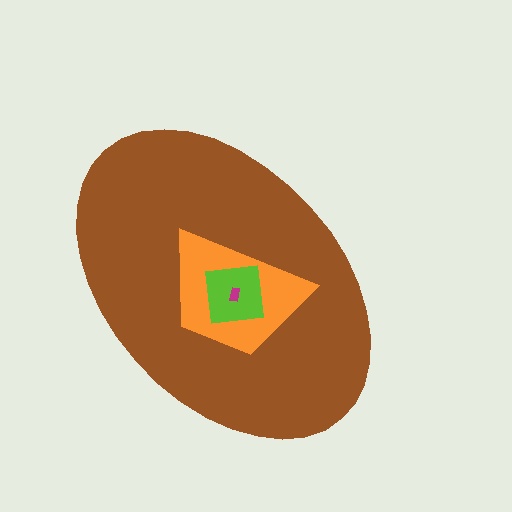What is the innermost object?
The magenta rectangle.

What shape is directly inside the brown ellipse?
The orange trapezoid.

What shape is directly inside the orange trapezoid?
The lime square.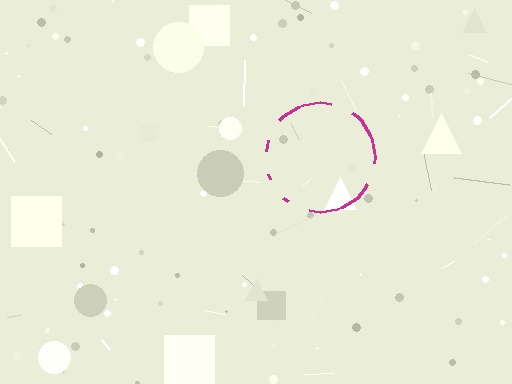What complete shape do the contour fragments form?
The contour fragments form a circle.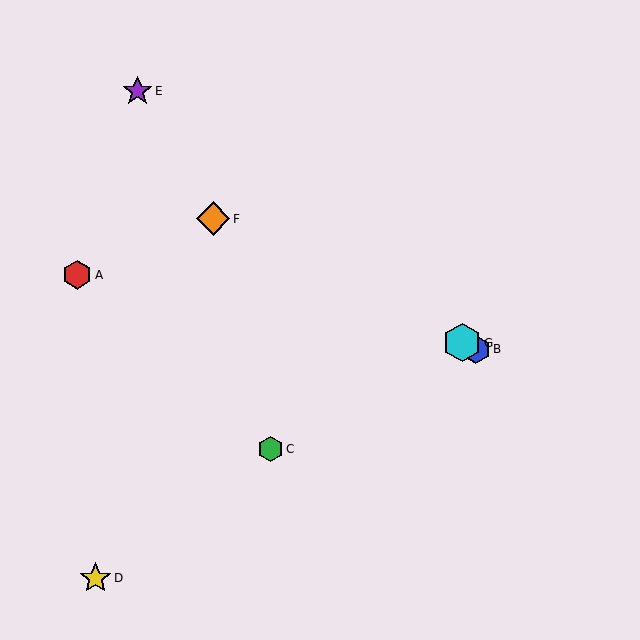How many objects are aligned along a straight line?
3 objects (B, F, G) are aligned along a straight line.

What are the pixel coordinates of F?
Object F is at (213, 219).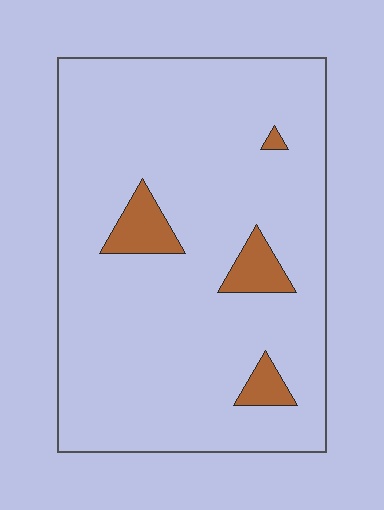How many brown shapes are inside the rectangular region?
4.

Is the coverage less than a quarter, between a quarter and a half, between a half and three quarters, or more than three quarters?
Less than a quarter.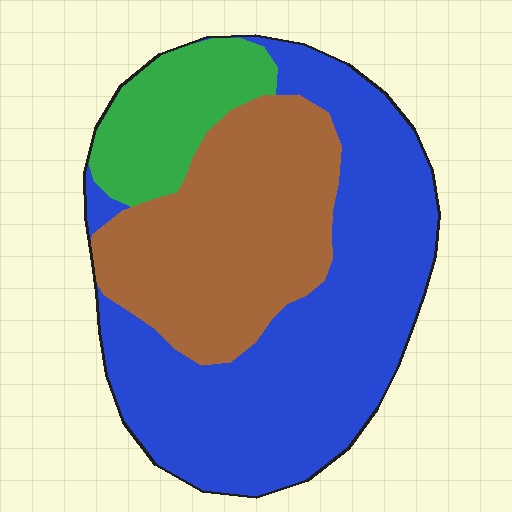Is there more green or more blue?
Blue.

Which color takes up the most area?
Blue, at roughly 50%.